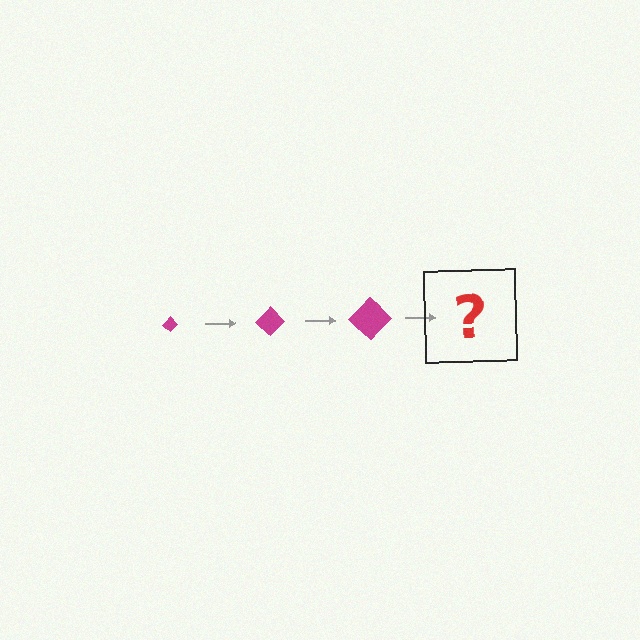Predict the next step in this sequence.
The next step is a magenta diamond, larger than the previous one.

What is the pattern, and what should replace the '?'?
The pattern is that the diamond gets progressively larger each step. The '?' should be a magenta diamond, larger than the previous one.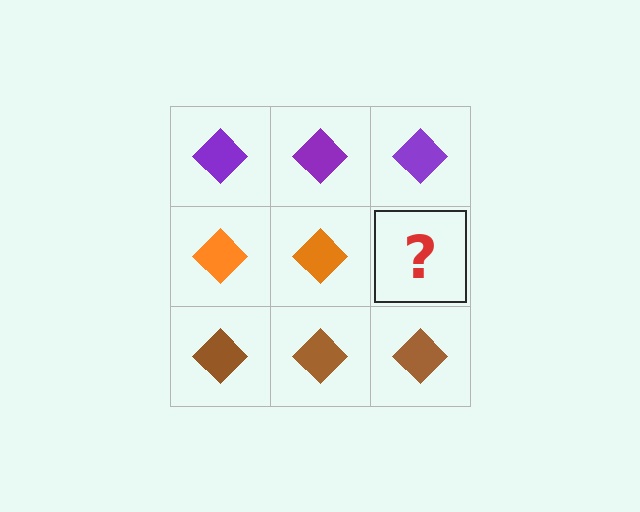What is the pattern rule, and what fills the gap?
The rule is that each row has a consistent color. The gap should be filled with an orange diamond.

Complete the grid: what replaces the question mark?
The question mark should be replaced with an orange diamond.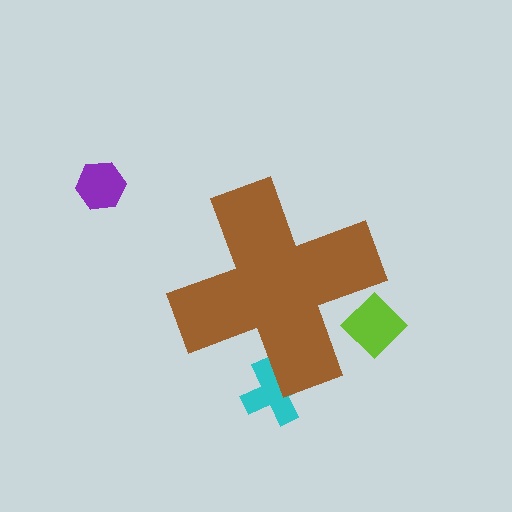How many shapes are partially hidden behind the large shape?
2 shapes are partially hidden.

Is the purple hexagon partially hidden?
No, the purple hexagon is fully visible.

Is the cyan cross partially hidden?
Yes, the cyan cross is partially hidden behind the brown cross.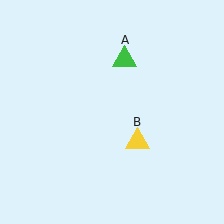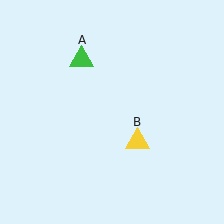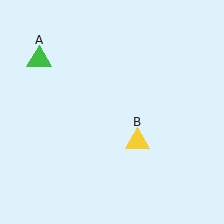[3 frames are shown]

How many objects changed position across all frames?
1 object changed position: green triangle (object A).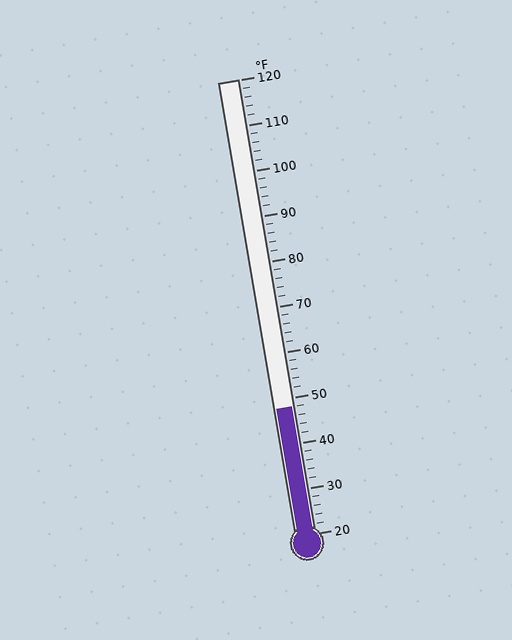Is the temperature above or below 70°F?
The temperature is below 70°F.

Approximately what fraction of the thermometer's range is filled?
The thermometer is filled to approximately 30% of its range.